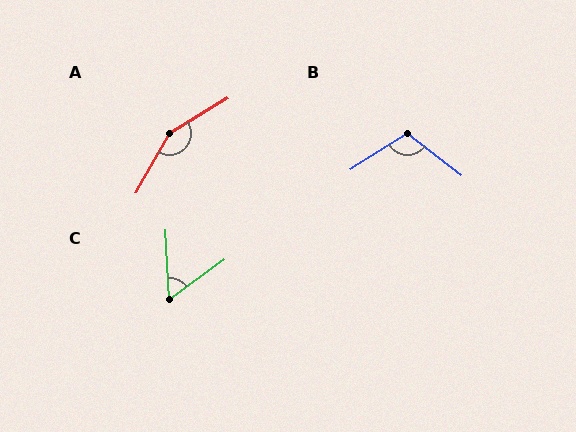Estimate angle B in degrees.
Approximately 110 degrees.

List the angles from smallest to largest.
C (57°), B (110°), A (151°).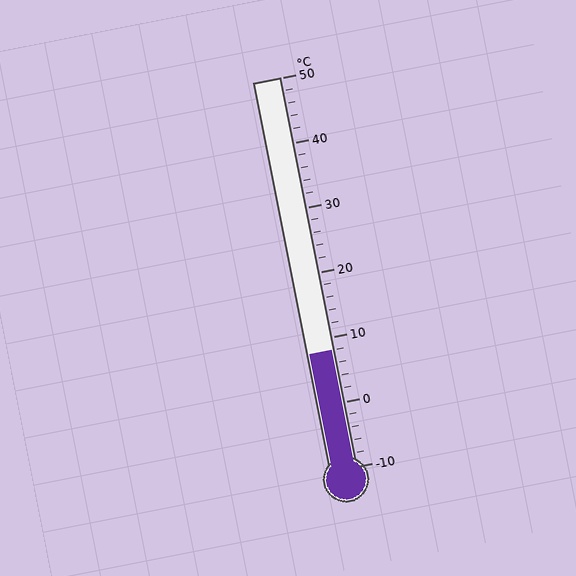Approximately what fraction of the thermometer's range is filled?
The thermometer is filled to approximately 30% of its range.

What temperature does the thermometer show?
The thermometer shows approximately 8°C.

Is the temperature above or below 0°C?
The temperature is above 0°C.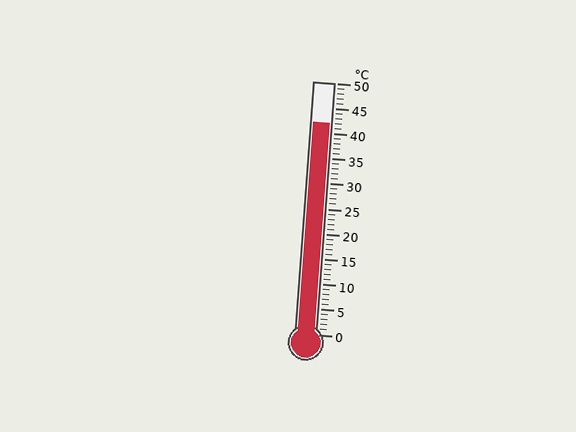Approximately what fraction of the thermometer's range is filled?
The thermometer is filled to approximately 85% of its range.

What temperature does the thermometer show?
The thermometer shows approximately 42°C.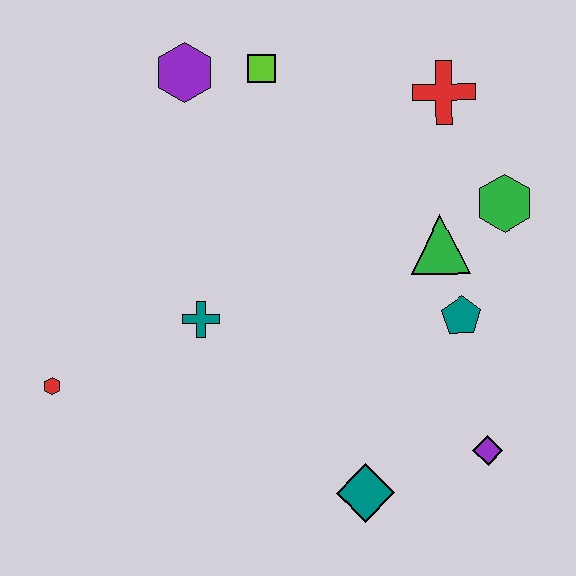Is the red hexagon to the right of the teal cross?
No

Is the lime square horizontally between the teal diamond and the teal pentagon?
No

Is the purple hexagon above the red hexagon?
Yes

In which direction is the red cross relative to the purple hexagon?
The red cross is to the right of the purple hexagon.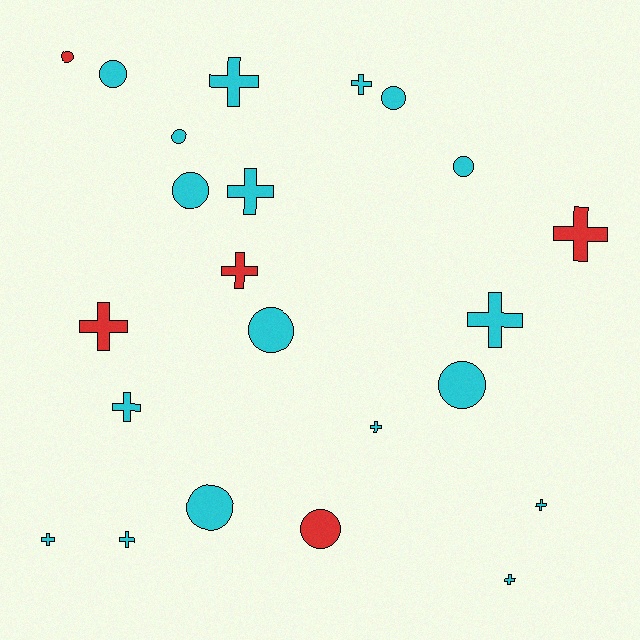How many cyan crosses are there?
There are 10 cyan crosses.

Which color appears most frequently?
Cyan, with 18 objects.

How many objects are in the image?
There are 23 objects.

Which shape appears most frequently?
Cross, with 13 objects.